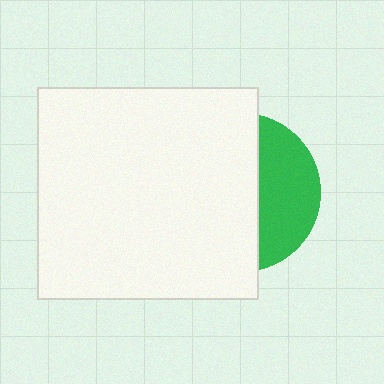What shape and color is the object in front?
The object in front is a white rectangle.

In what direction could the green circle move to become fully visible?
The green circle could move right. That would shift it out from behind the white rectangle entirely.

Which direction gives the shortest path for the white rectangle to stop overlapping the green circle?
Moving left gives the shortest separation.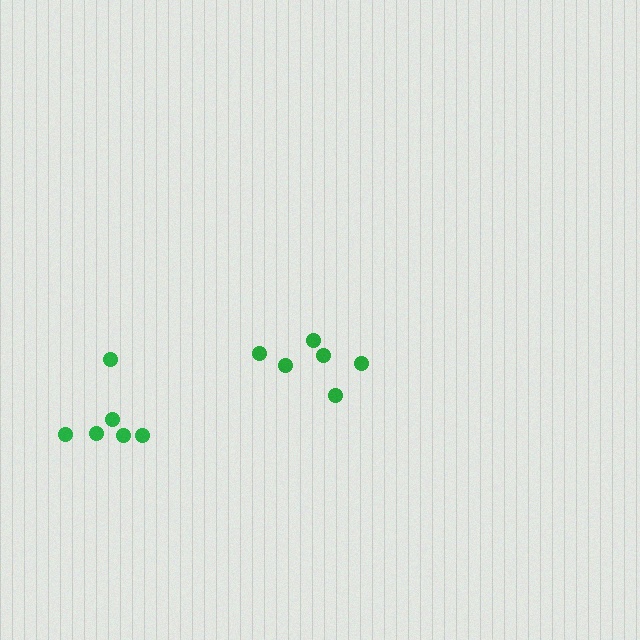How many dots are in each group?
Group 1: 6 dots, Group 2: 6 dots (12 total).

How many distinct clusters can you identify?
There are 2 distinct clusters.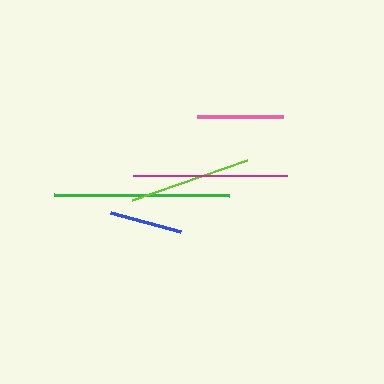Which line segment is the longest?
The green line is the longest at approximately 176 pixels.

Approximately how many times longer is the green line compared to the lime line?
The green line is approximately 1.4 times the length of the lime line.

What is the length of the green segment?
The green segment is approximately 176 pixels long.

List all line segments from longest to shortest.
From longest to shortest: green, magenta, lime, pink, blue.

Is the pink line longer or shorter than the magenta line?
The magenta line is longer than the pink line.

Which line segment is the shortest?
The blue line is the shortest at approximately 73 pixels.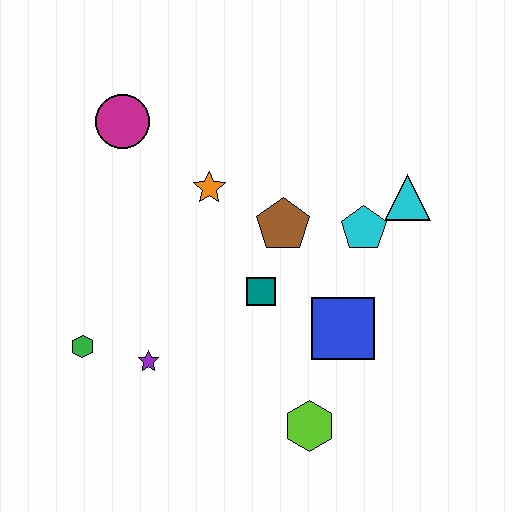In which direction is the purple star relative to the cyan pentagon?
The purple star is to the left of the cyan pentagon.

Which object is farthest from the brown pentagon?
The green hexagon is farthest from the brown pentagon.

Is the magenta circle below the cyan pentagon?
No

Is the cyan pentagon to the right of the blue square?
Yes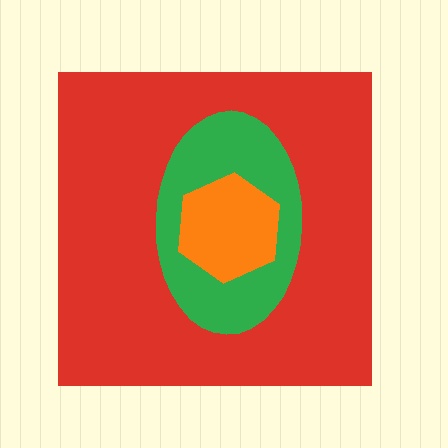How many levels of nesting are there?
3.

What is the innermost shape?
The orange hexagon.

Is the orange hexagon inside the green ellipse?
Yes.